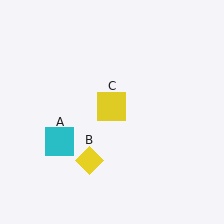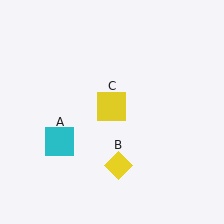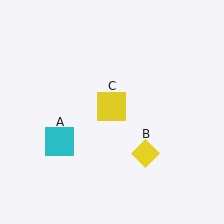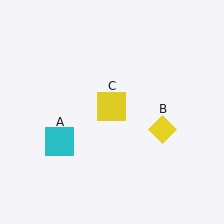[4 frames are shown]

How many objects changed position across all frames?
1 object changed position: yellow diamond (object B).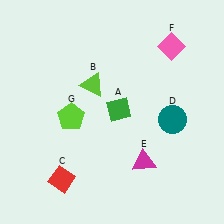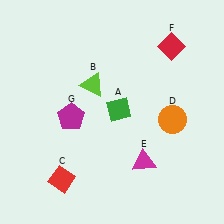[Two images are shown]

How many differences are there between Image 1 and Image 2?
There are 3 differences between the two images.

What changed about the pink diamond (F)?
In Image 1, F is pink. In Image 2, it changed to red.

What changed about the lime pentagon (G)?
In Image 1, G is lime. In Image 2, it changed to magenta.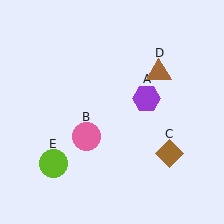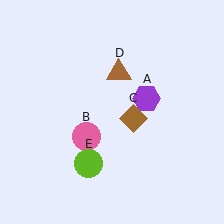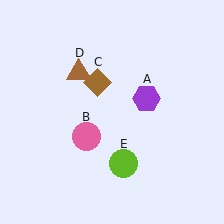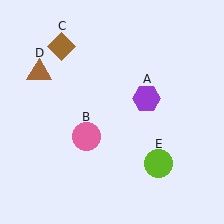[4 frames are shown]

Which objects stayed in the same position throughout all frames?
Purple hexagon (object A) and pink circle (object B) remained stationary.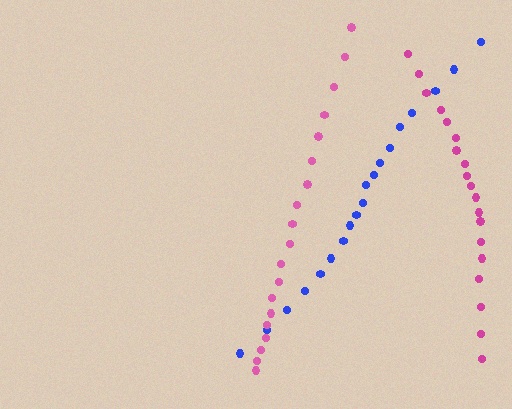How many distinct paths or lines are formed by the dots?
There are 3 distinct paths.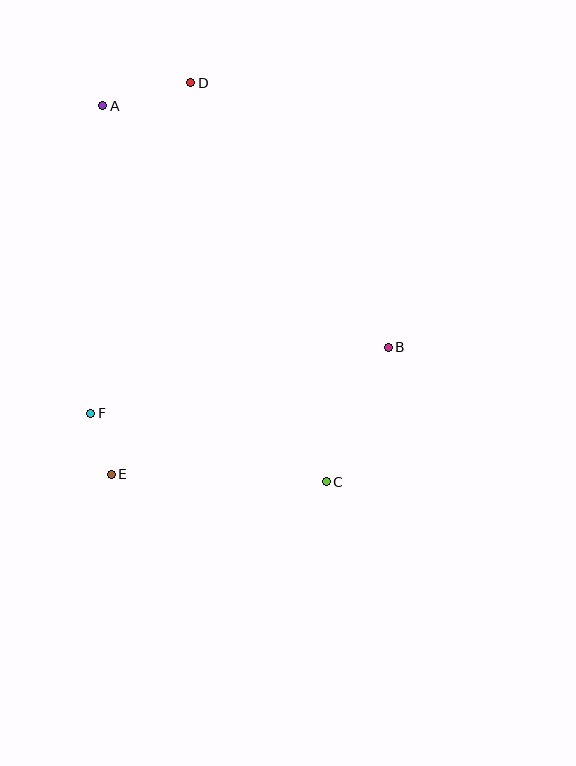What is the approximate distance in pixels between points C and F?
The distance between C and F is approximately 245 pixels.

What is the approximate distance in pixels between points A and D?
The distance between A and D is approximately 91 pixels.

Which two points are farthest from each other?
Points A and C are farthest from each other.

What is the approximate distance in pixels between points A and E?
The distance between A and E is approximately 368 pixels.